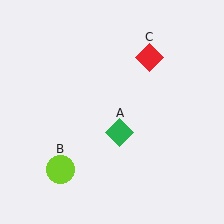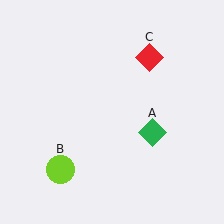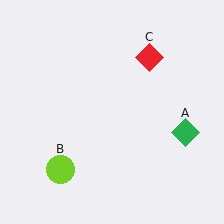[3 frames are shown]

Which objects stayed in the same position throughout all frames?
Lime circle (object B) and red diamond (object C) remained stationary.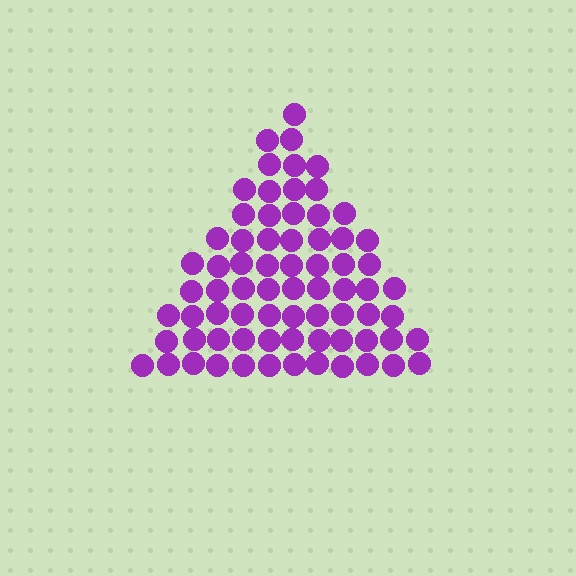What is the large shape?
The large shape is a triangle.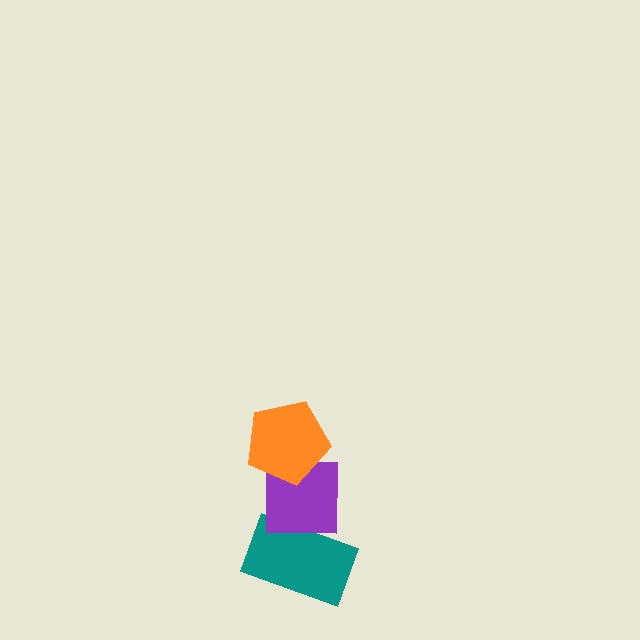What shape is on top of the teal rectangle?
The purple square is on top of the teal rectangle.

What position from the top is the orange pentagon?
The orange pentagon is 1st from the top.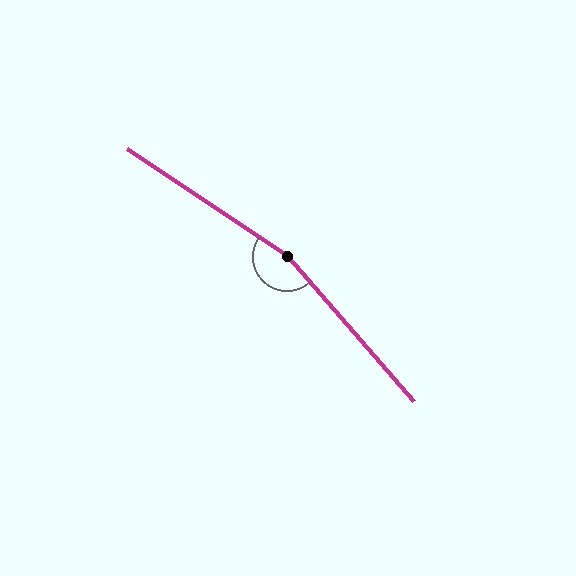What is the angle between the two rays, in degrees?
Approximately 165 degrees.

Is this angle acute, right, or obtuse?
It is obtuse.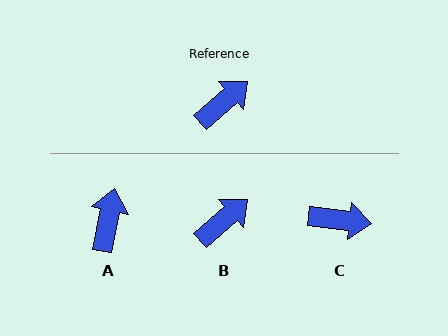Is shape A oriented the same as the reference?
No, it is off by about 38 degrees.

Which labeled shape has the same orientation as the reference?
B.